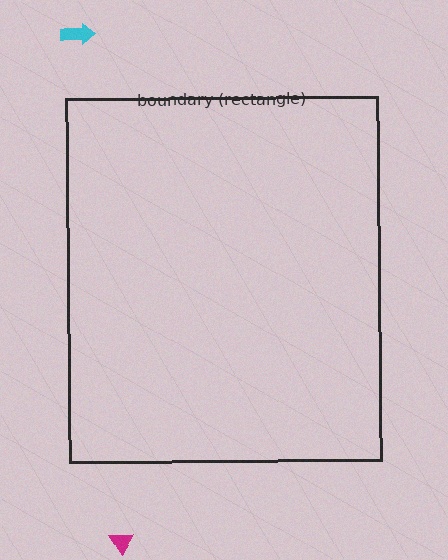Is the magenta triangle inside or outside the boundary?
Outside.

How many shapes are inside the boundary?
0 inside, 2 outside.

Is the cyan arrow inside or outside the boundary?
Outside.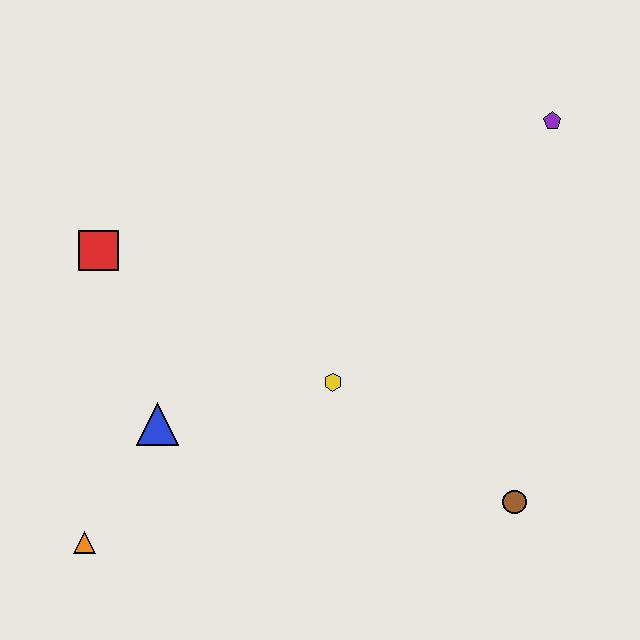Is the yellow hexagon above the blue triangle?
Yes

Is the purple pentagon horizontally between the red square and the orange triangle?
No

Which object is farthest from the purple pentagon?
The orange triangle is farthest from the purple pentagon.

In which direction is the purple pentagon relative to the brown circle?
The purple pentagon is above the brown circle.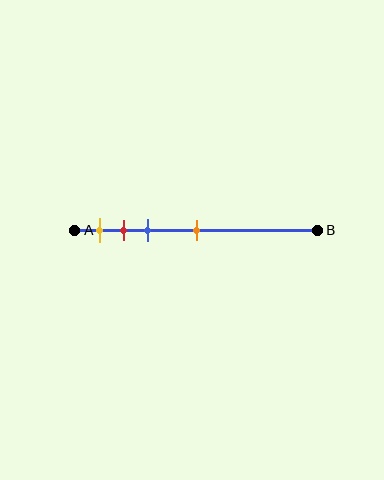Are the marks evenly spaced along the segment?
No, the marks are not evenly spaced.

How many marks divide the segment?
There are 4 marks dividing the segment.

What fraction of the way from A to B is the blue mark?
The blue mark is approximately 30% (0.3) of the way from A to B.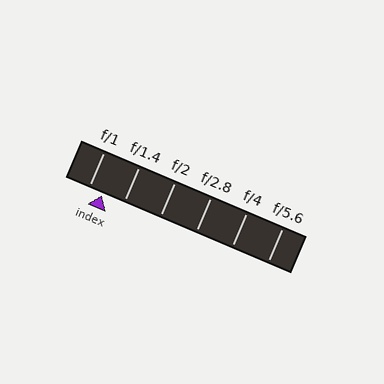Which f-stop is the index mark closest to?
The index mark is closest to f/1.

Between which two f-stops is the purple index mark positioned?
The index mark is between f/1 and f/1.4.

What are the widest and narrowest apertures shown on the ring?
The widest aperture shown is f/1 and the narrowest is f/5.6.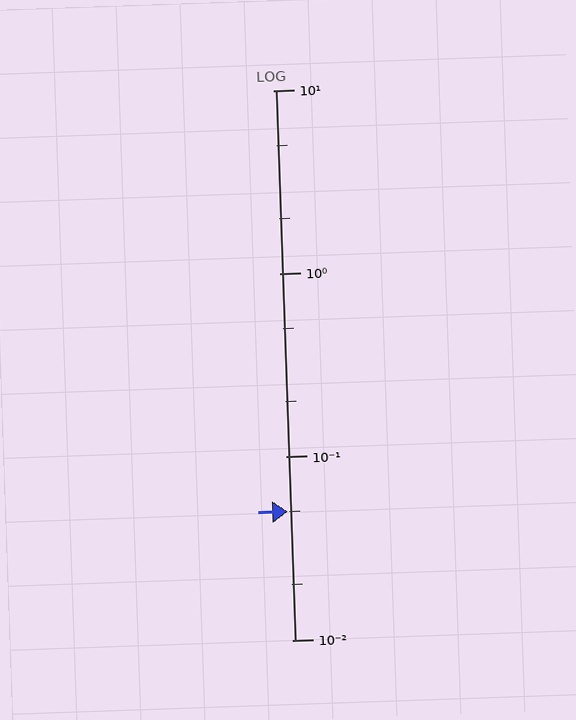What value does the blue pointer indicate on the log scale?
The pointer indicates approximately 0.05.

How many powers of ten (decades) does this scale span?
The scale spans 3 decades, from 0.01 to 10.